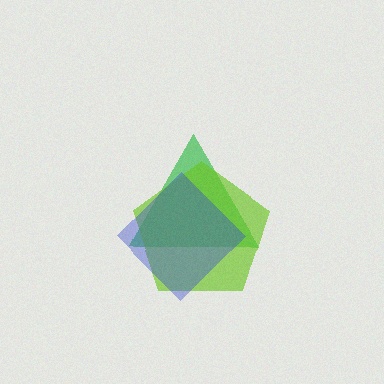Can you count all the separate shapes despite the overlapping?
Yes, there are 3 separate shapes.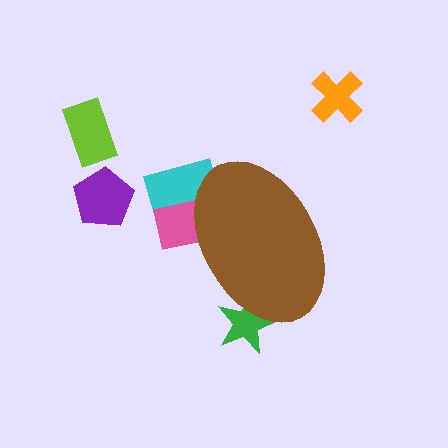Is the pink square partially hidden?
Yes, the pink square is partially hidden behind the brown ellipse.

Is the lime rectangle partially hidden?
No, the lime rectangle is fully visible.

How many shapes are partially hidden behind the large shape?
3 shapes are partially hidden.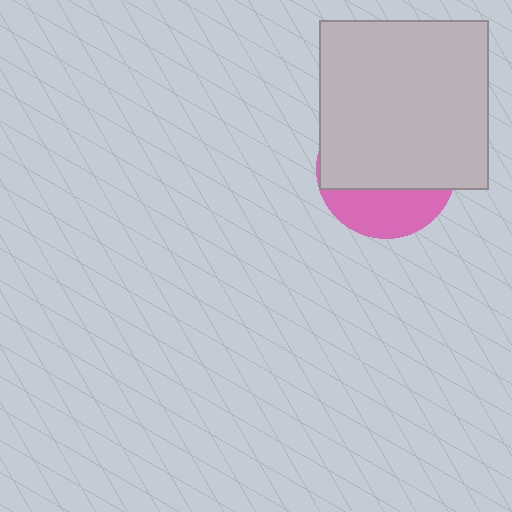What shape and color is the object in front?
The object in front is a light gray square.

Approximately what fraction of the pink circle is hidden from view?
Roughly 68% of the pink circle is hidden behind the light gray square.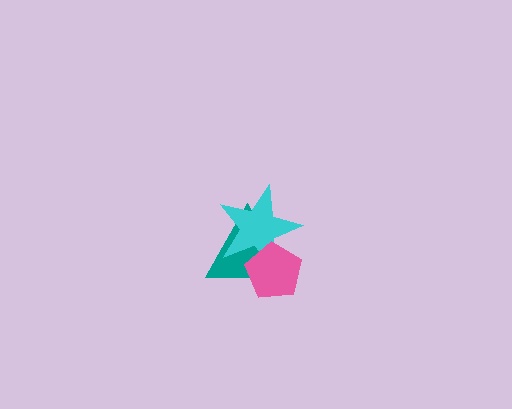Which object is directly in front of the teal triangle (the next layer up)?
The cyan star is directly in front of the teal triangle.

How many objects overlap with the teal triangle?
2 objects overlap with the teal triangle.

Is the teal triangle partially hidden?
Yes, it is partially covered by another shape.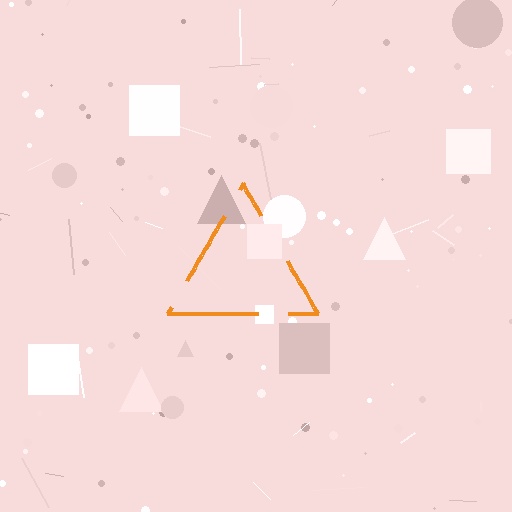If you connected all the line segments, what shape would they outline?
They would outline a triangle.